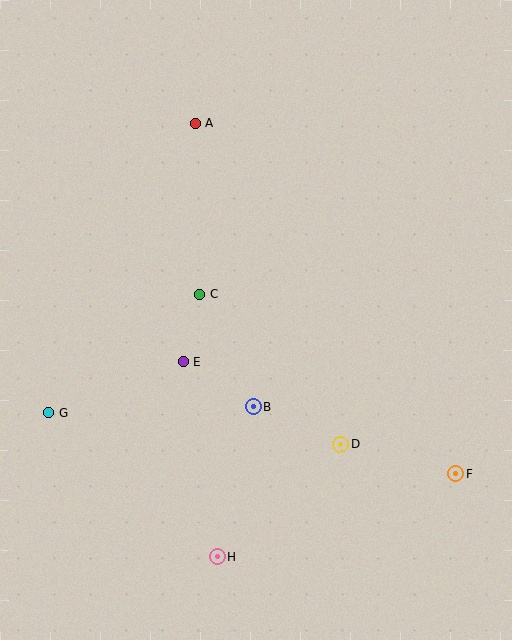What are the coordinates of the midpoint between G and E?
The midpoint between G and E is at (116, 387).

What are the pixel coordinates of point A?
Point A is at (195, 123).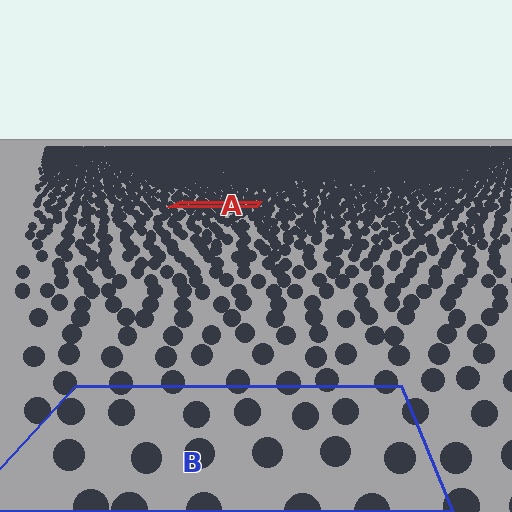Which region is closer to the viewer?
Region B is closer. The texture elements there are larger and more spread out.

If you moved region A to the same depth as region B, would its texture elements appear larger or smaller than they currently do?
They would appear larger. At a closer depth, the same texture elements are projected at a bigger on-screen size.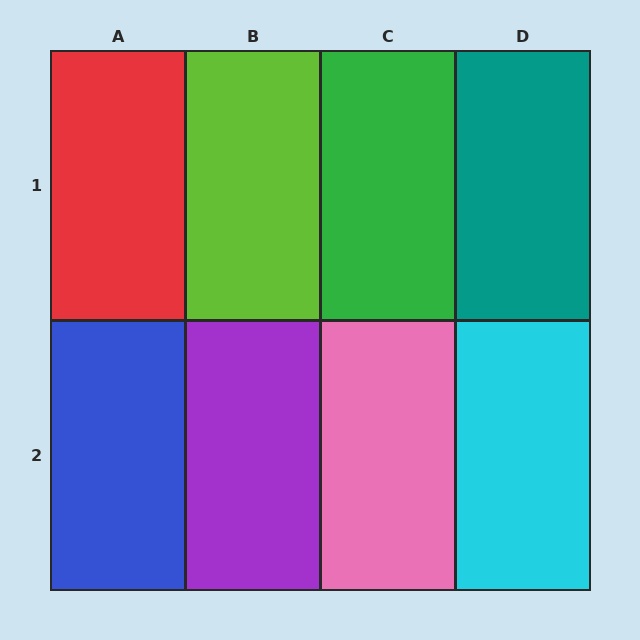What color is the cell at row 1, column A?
Red.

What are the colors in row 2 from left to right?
Blue, purple, pink, cyan.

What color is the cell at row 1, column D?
Teal.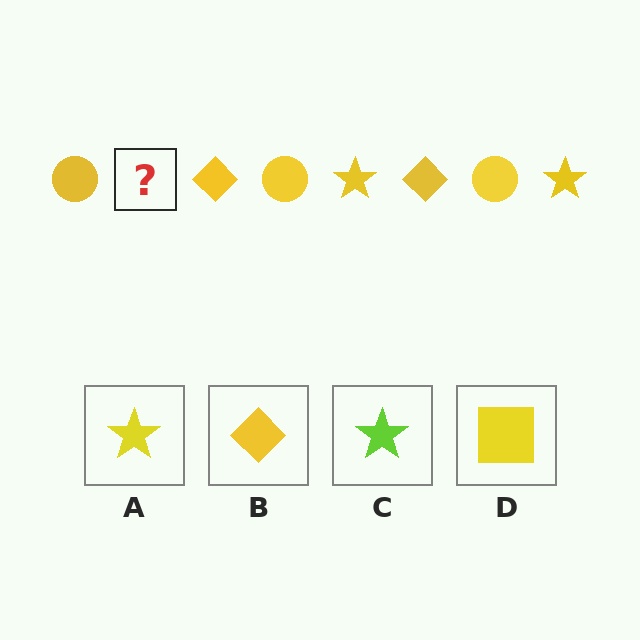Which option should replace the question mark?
Option A.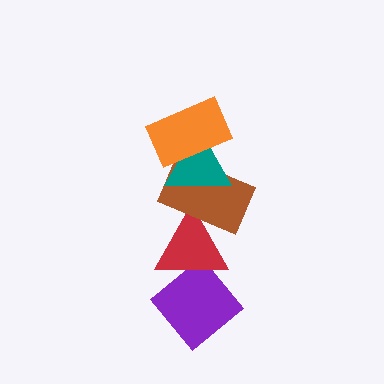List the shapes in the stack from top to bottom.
From top to bottom: the orange rectangle, the teal triangle, the brown rectangle, the red triangle, the purple diamond.